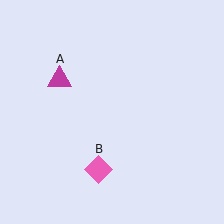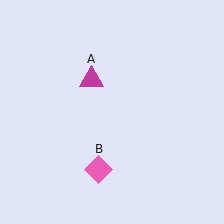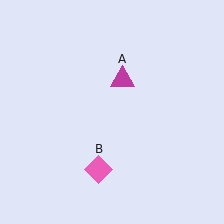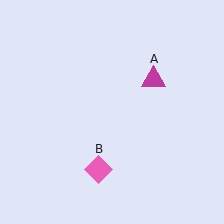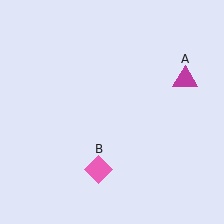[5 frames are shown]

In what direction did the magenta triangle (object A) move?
The magenta triangle (object A) moved right.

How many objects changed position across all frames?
1 object changed position: magenta triangle (object A).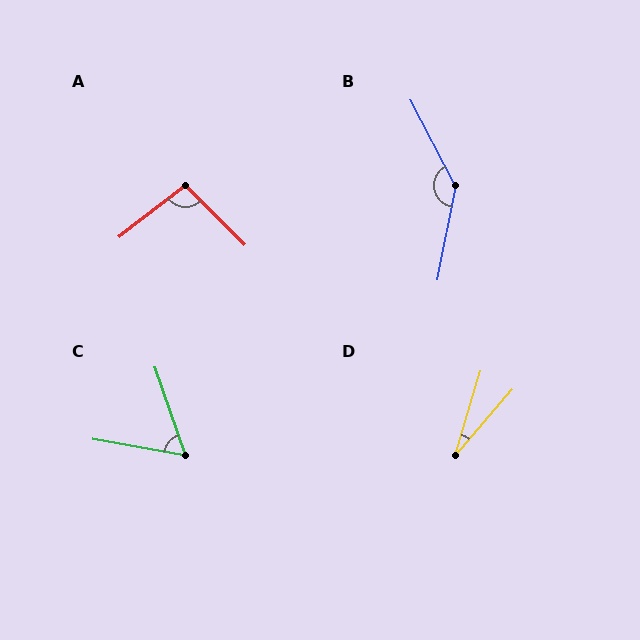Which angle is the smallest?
D, at approximately 23 degrees.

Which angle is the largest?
B, at approximately 142 degrees.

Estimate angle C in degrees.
Approximately 61 degrees.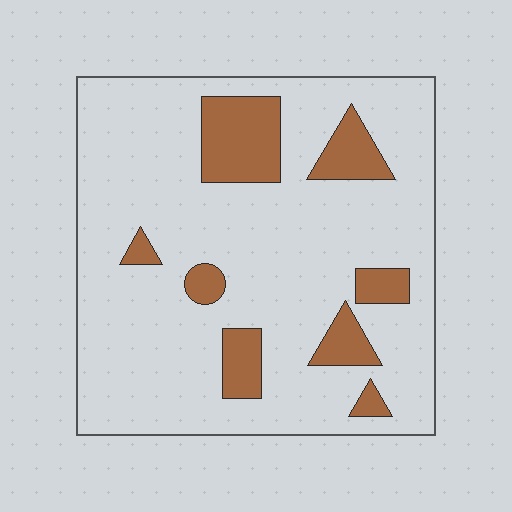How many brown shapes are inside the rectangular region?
8.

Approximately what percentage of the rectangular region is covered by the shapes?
Approximately 15%.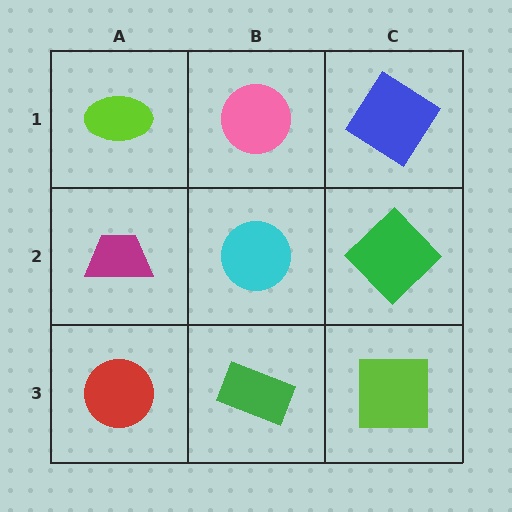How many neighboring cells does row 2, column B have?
4.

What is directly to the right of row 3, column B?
A lime square.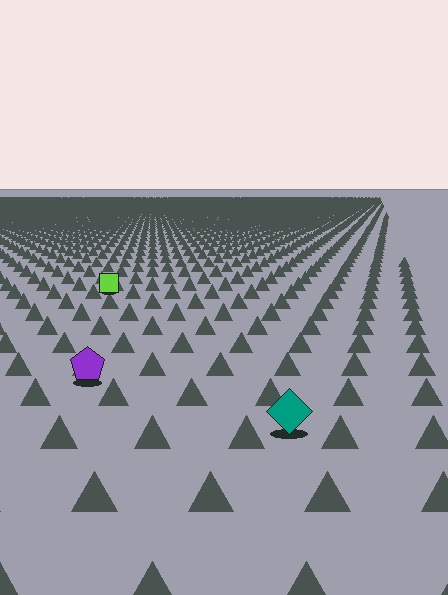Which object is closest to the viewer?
The teal diamond is closest. The texture marks near it are larger and more spread out.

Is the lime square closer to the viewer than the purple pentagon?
No. The purple pentagon is closer — you can tell from the texture gradient: the ground texture is coarser near it.